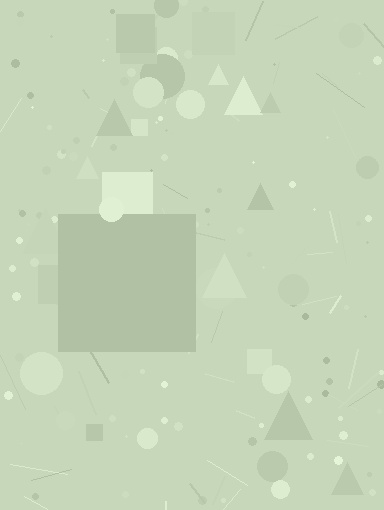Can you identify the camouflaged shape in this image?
The camouflaged shape is a square.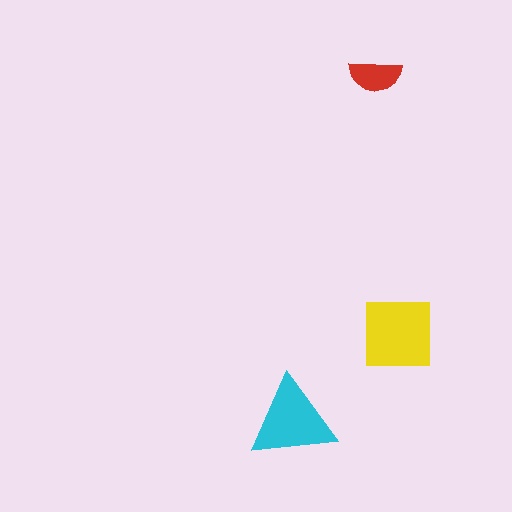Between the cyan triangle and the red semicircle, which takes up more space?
The cyan triangle.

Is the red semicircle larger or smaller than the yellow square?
Smaller.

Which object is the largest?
The yellow square.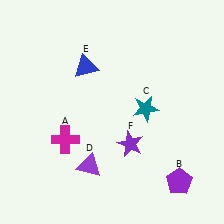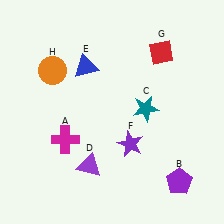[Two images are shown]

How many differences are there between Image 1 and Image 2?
There are 2 differences between the two images.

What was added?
A red diamond (G), an orange circle (H) were added in Image 2.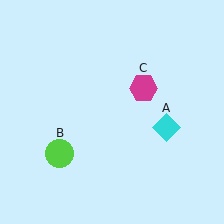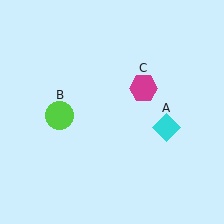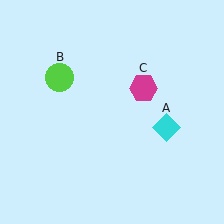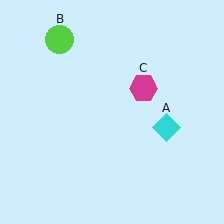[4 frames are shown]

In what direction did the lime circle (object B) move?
The lime circle (object B) moved up.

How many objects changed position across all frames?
1 object changed position: lime circle (object B).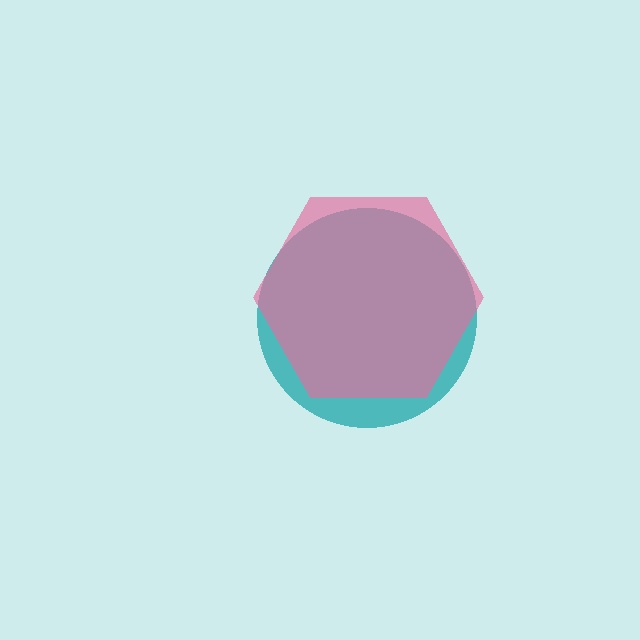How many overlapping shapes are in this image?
There are 2 overlapping shapes in the image.